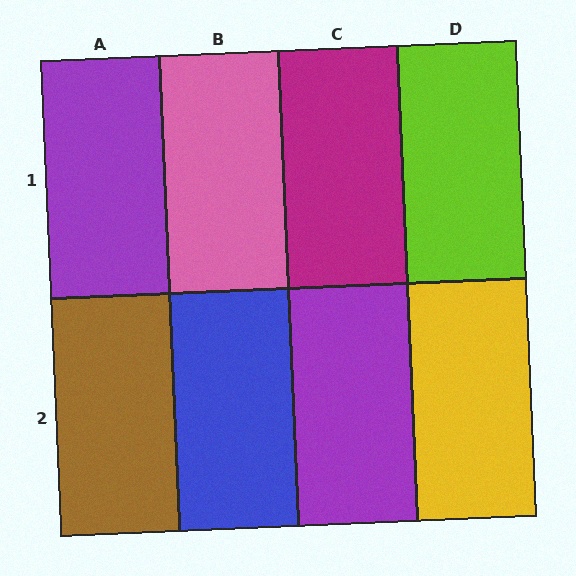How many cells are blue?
1 cell is blue.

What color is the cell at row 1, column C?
Magenta.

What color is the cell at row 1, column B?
Pink.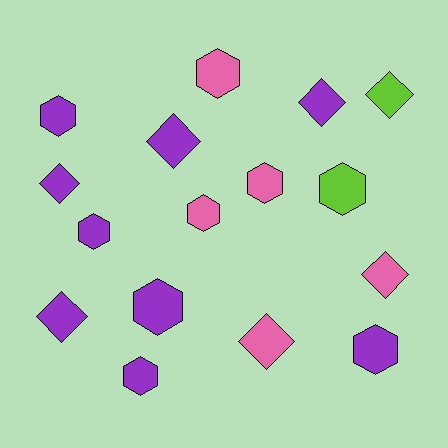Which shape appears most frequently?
Hexagon, with 9 objects.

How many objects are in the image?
There are 16 objects.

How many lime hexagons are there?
There is 1 lime hexagon.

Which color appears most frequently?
Purple, with 9 objects.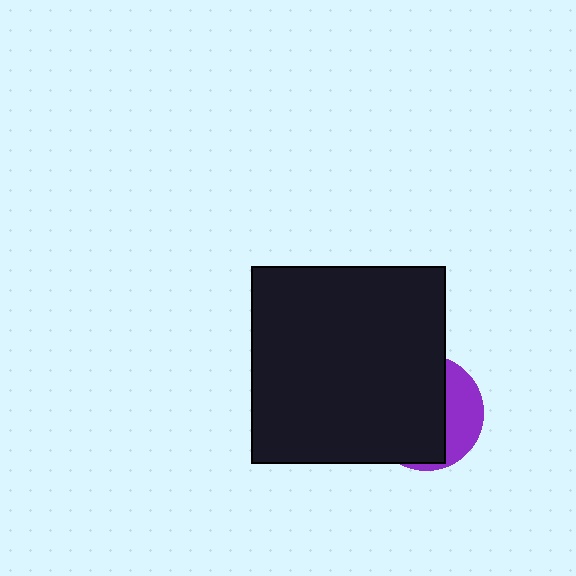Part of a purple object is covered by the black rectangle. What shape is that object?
It is a circle.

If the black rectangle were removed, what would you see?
You would see the complete purple circle.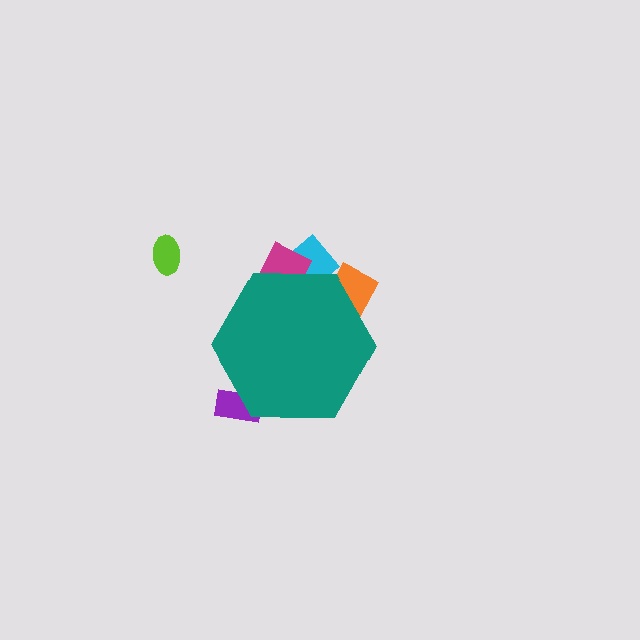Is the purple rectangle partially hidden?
Yes, the purple rectangle is partially hidden behind the teal hexagon.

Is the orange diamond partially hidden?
Yes, the orange diamond is partially hidden behind the teal hexagon.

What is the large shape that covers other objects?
A teal hexagon.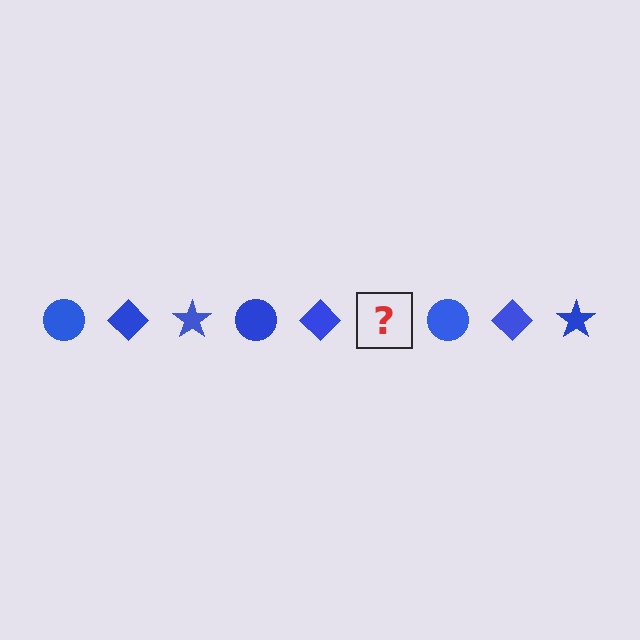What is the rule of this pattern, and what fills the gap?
The rule is that the pattern cycles through circle, diamond, star shapes in blue. The gap should be filled with a blue star.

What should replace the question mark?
The question mark should be replaced with a blue star.